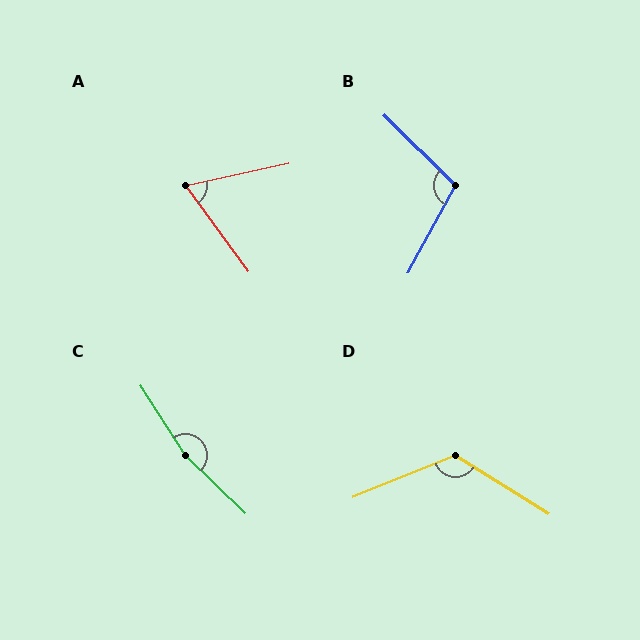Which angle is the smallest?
A, at approximately 66 degrees.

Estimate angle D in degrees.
Approximately 126 degrees.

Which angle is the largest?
C, at approximately 167 degrees.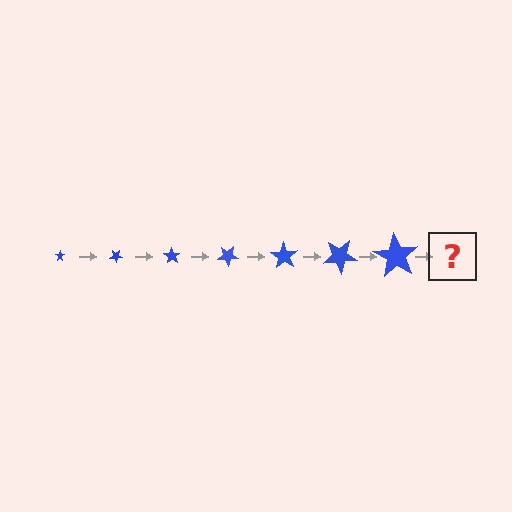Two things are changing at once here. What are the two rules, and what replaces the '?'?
The two rules are that the star grows larger each step and it rotates 35 degrees each step. The '?' should be a star, larger than the previous one and rotated 245 degrees from the start.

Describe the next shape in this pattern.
It should be a star, larger than the previous one and rotated 245 degrees from the start.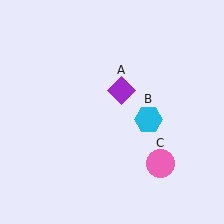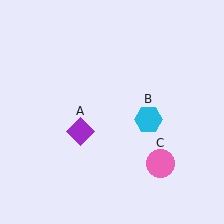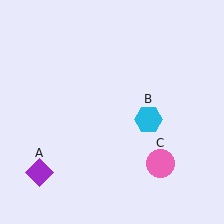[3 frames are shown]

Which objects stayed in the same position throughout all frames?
Cyan hexagon (object B) and pink circle (object C) remained stationary.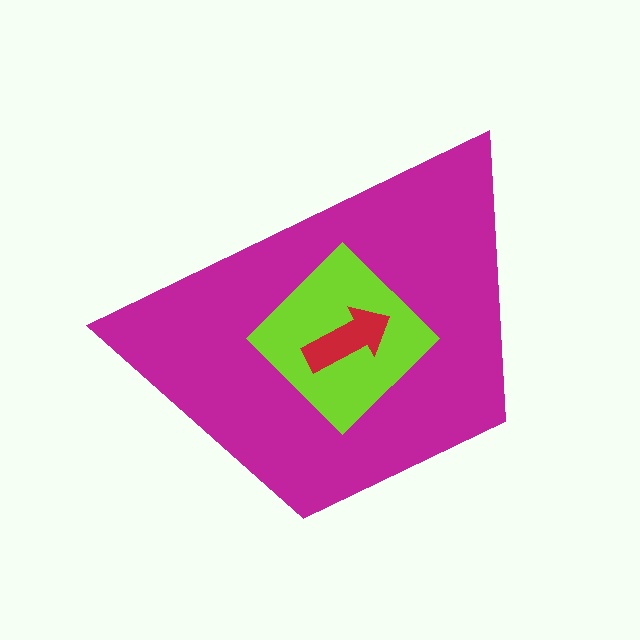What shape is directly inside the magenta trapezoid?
The lime diamond.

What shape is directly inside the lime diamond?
The red arrow.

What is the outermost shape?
The magenta trapezoid.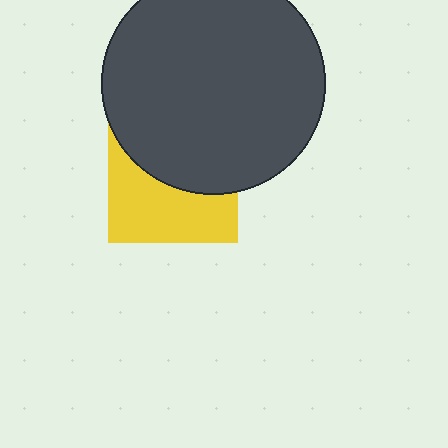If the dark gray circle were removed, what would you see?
You would see the complete yellow square.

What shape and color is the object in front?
The object in front is a dark gray circle.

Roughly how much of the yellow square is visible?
About half of it is visible (roughly 50%).